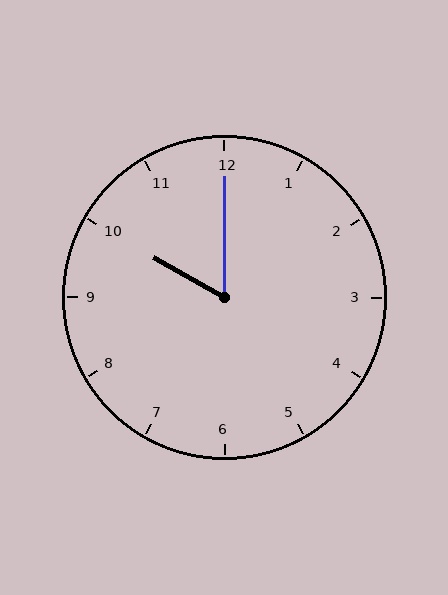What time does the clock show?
10:00.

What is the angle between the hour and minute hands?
Approximately 60 degrees.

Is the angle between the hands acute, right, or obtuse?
It is acute.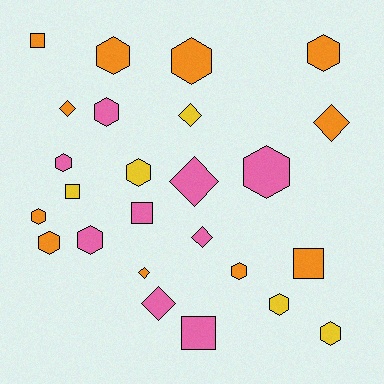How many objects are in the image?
There are 25 objects.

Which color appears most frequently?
Orange, with 11 objects.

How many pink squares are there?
There are 2 pink squares.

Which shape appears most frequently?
Hexagon, with 13 objects.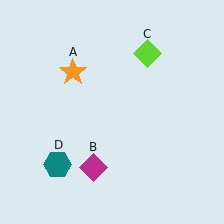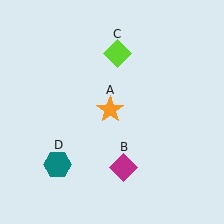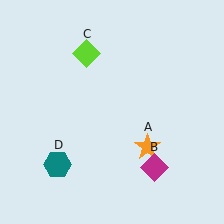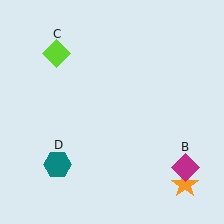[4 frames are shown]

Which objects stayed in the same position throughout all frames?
Teal hexagon (object D) remained stationary.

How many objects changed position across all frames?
3 objects changed position: orange star (object A), magenta diamond (object B), lime diamond (object C).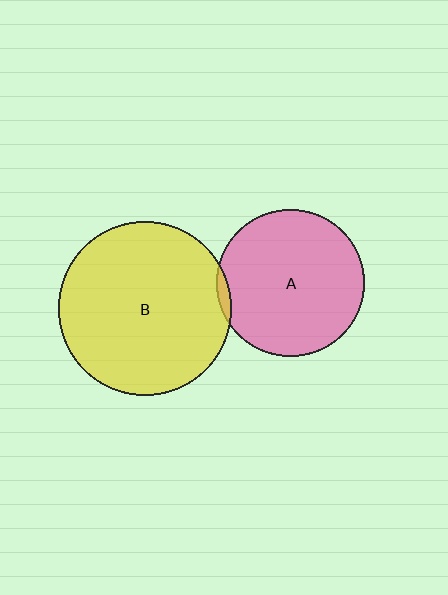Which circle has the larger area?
Circle B (yellow).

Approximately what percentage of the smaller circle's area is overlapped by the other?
Approximately 5%.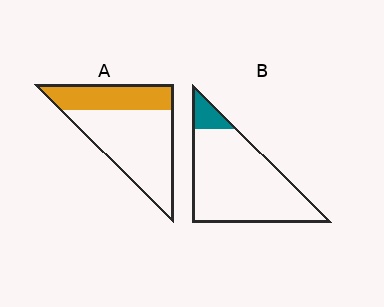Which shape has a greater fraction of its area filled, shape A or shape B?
Shape A.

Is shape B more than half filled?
No.